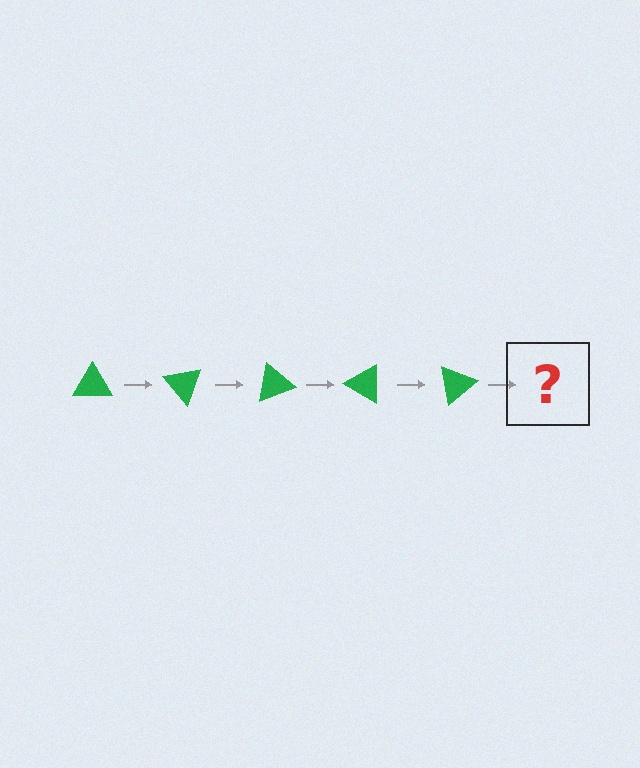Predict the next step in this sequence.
The next step is a green triangle rotated 250 degrees.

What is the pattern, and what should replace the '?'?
The pattern is that the triangle rotates 50 degrees each step. The '?' should be a green triangle rotated 250 degrees.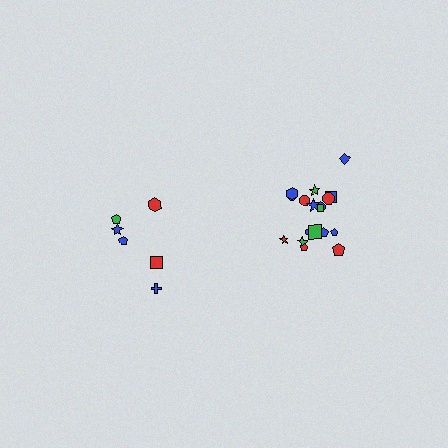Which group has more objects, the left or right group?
The right group.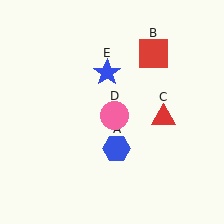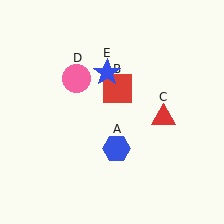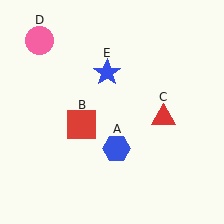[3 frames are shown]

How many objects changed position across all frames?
2 objects changed position: red square (object B), pink circle (object D).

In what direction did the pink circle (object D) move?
The pink circle (object D) moved up and to the left.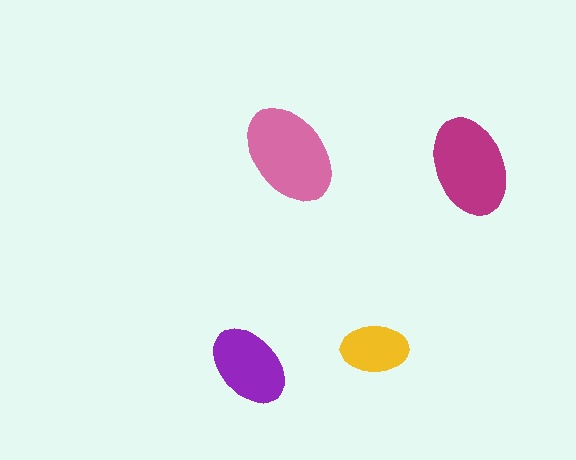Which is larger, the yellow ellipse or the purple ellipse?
The purple one.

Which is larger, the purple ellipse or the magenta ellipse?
The magenta one.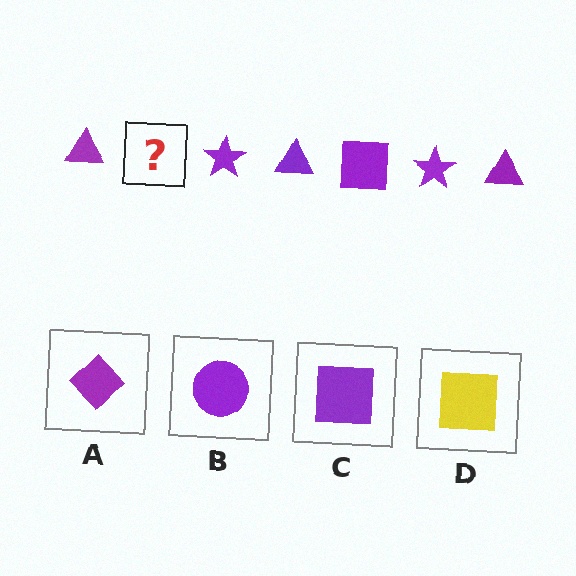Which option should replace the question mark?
Option C.